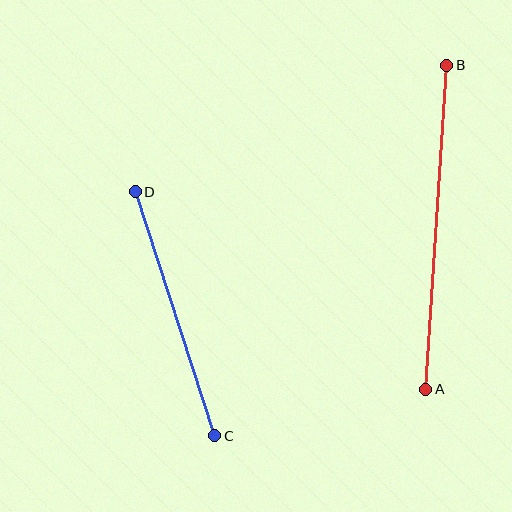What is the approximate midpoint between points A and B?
The midpoint is at approximately (436, 227) pixels.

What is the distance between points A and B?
The distance is approximately 325 pixels.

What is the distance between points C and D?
The distance is approximately 257 pixels.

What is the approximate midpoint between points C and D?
The midpoint is at approximately (175, 314) pixels.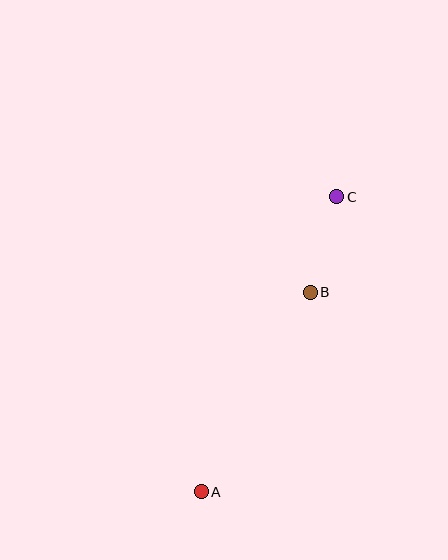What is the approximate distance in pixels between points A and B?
The distance between A and B is approximately 227 pixels.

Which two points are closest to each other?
Points B and C are closest to each other.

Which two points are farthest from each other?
Points A and C are farthest from each other.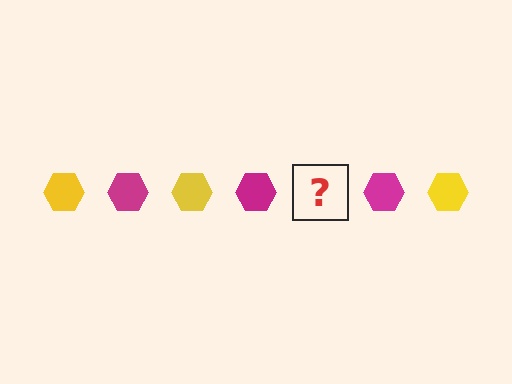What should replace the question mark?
The question mark should be replaced with a yellow hexagon.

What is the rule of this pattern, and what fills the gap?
The rule is that the pattern cycles through yellow, magenta hexagons. The gap should be filled with a yellow hexagon.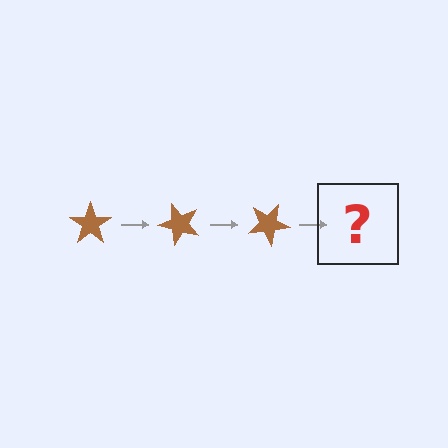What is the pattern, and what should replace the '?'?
The pattern is that the star rotates 50 degrees each step. The '?' should be a brown star rotated 150 degrees.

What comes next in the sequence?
The next element should be a brown star rotated 150 degrees.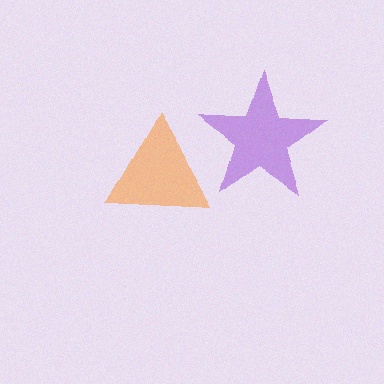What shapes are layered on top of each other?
The layered shapes are: a purple star, an orange triangle.